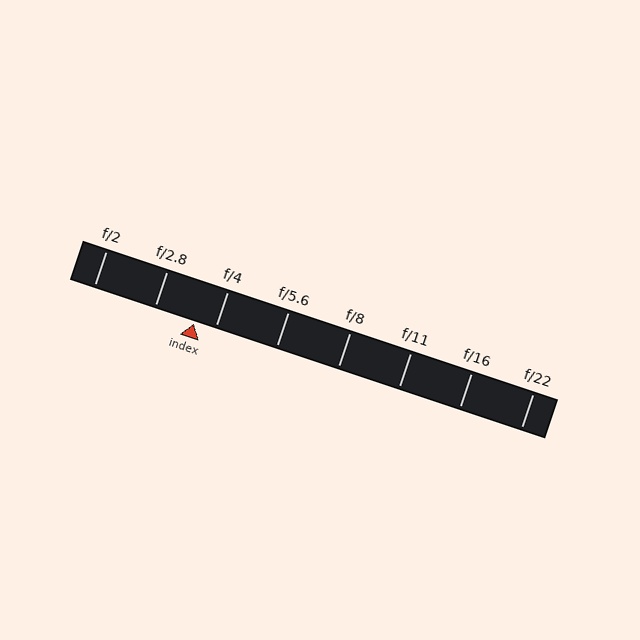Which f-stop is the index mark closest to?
The index mark is closest to f/4.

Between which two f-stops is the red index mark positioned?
The index mark is between f/2.8 and f/4.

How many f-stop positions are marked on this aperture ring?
There are 8 f-stop positions marked.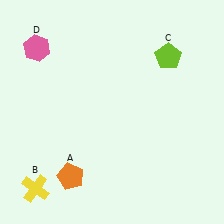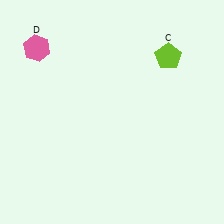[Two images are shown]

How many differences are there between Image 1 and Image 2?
There are 2 differences between the two images.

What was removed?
The orange pentagon (A), the yellow cross (B) were removed in Image 2.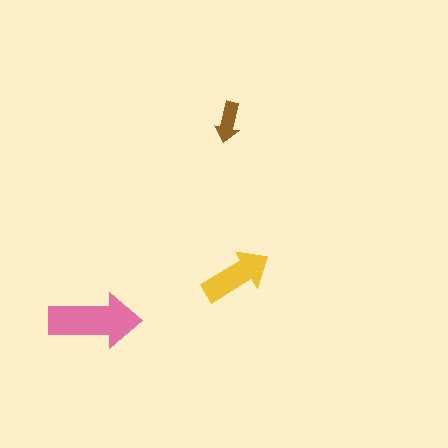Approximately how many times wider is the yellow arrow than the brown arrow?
About 1.5 times wider.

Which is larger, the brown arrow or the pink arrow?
The pink one.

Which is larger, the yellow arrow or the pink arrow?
The pink one.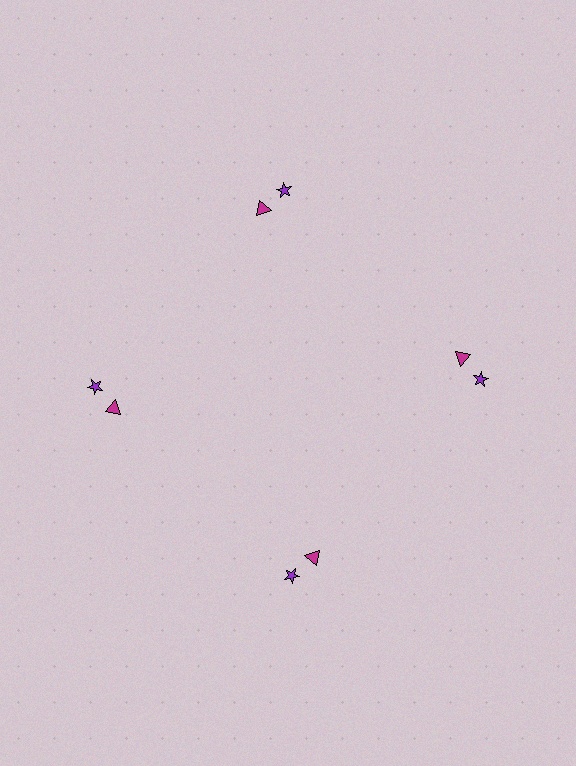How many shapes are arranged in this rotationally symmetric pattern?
There are 8 shapes, arranged in 4 groups of 2.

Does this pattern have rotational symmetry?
Yes, this pattern has 4-fold rotational symmetry. It looks the same after rotating 90 degrees around the center.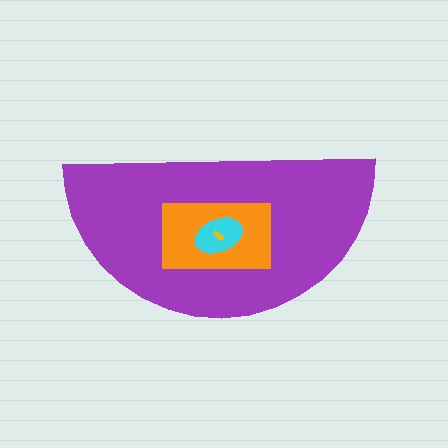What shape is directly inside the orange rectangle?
The cyan ellipse.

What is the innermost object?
The yellow arrow.